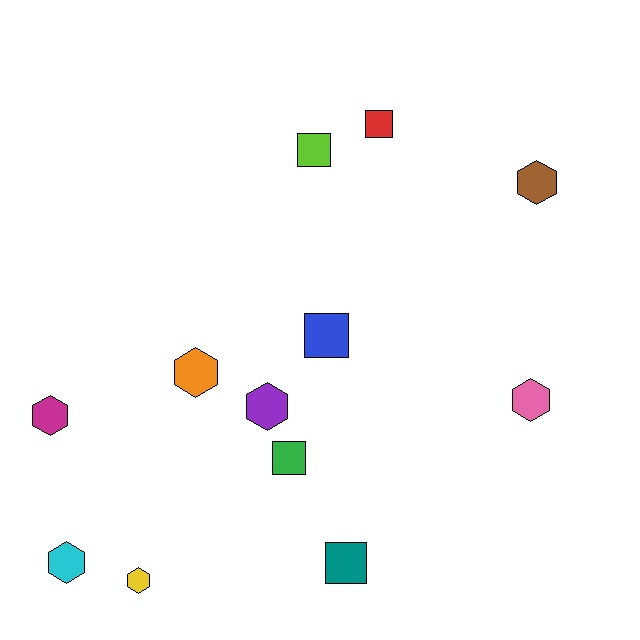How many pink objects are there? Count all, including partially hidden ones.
There is 1 pink object.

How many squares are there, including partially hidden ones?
There are 5 squares.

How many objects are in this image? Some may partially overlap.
There are 12 objects.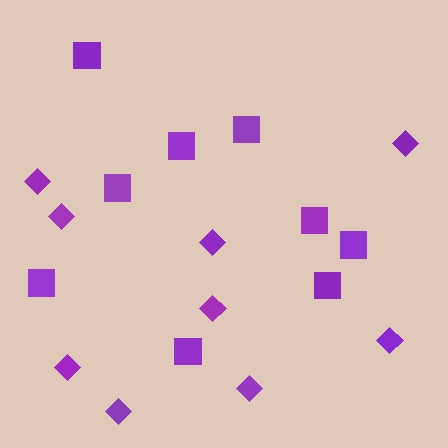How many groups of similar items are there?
There are 2 groups: one group of diamonds (9) and one group of squares (9).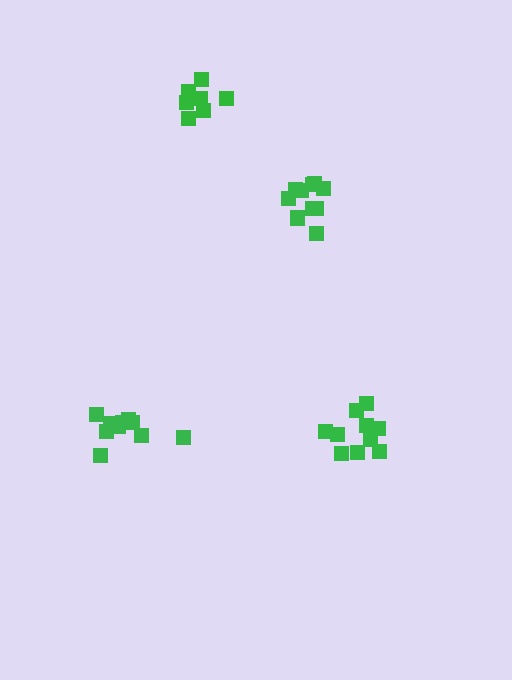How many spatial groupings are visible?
There are 4 spatial groupings.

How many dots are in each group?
Group 1: 10 dots, Group 2: 7 dots, Group 3: 11 dots, Group 4: 10 dots (38 total).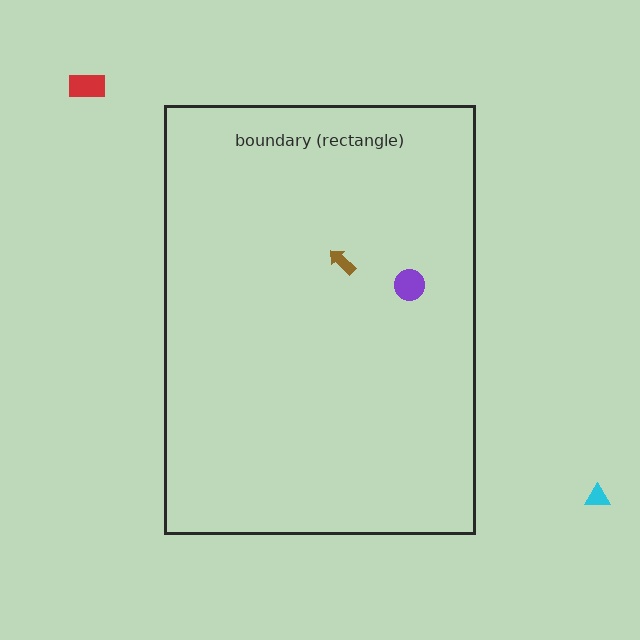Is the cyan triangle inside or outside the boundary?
Outside.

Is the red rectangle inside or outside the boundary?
Outside.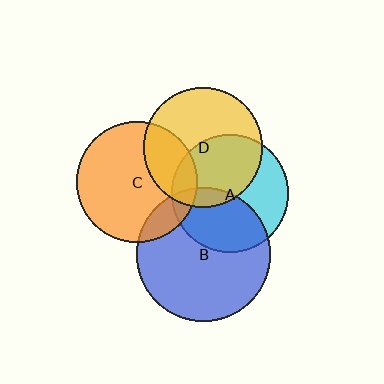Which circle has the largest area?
Circle B (blue).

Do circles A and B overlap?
Yes.